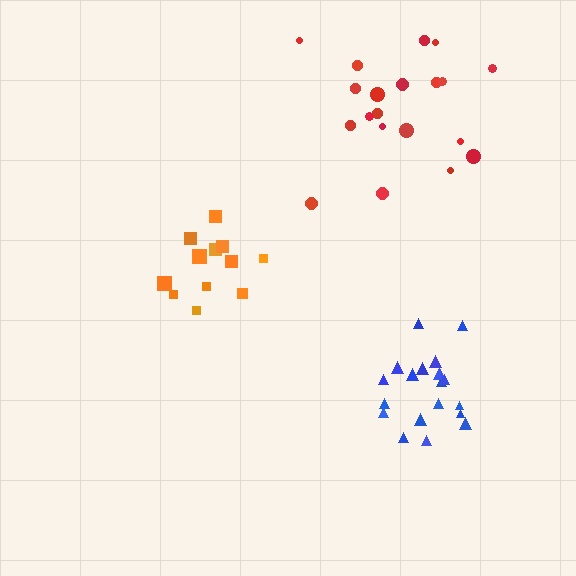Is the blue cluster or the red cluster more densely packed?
Blue.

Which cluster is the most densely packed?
Blue.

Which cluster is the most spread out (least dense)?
Red.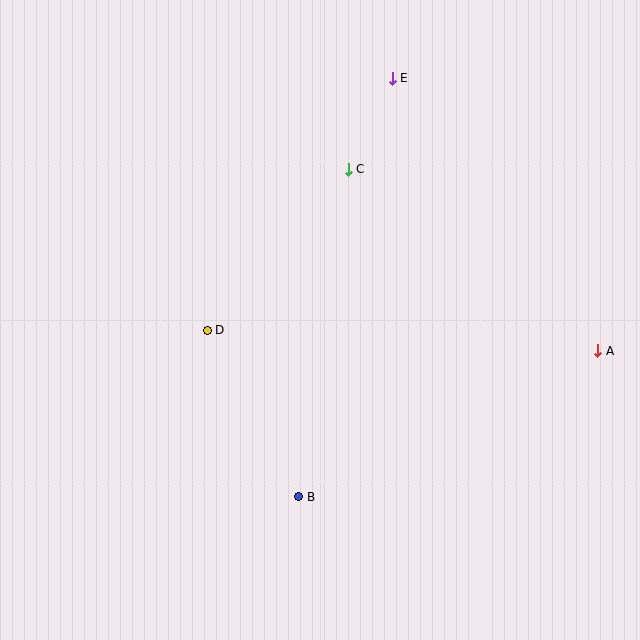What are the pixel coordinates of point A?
Point A is at (598, 351).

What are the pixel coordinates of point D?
Point D is at (207, 330).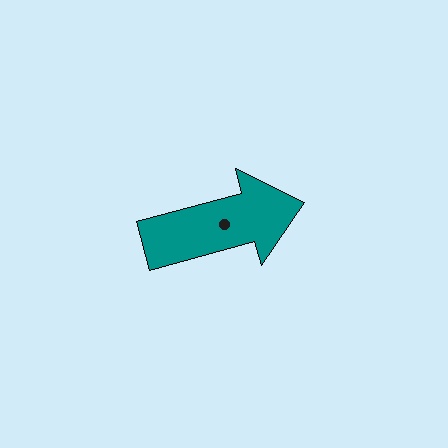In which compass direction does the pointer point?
East.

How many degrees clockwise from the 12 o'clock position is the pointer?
Approximately 75 degrees.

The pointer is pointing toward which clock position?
Roughly 2 o'clock.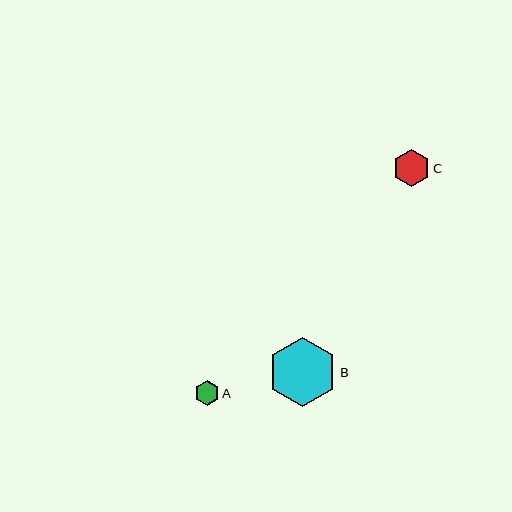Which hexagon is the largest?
Hexagon B is the largest with a size of approximately 69 pixels.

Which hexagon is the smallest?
Hexagon A is the smallest with a size of approximately 25 pixels.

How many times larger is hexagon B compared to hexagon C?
Hexagon B is approximately 1.9 times the size of hexagon C.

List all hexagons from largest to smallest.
From largest to smallest: B, C, A.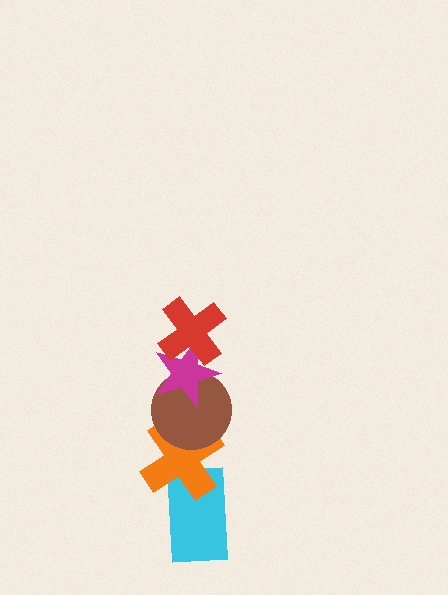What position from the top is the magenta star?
The magenta star is 2nd from the top.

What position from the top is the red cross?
The red cross is 1st from the top.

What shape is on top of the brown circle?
The magenta star is on top of the brown circle.